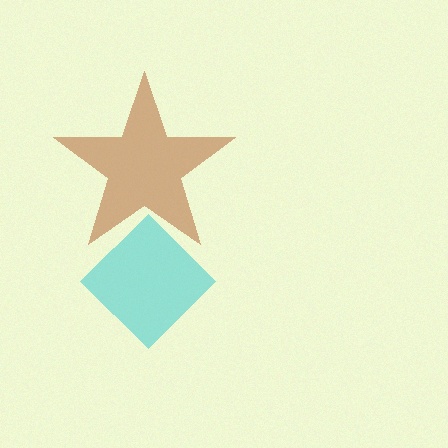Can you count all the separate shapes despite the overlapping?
Yes, there are 2 separate shapes.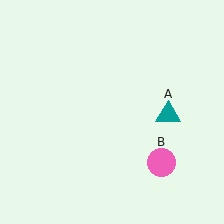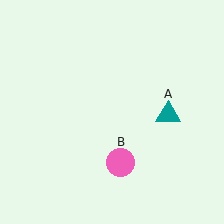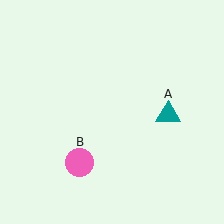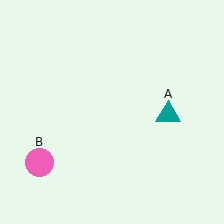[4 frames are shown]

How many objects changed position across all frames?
1 object changed position: pink circle (object B).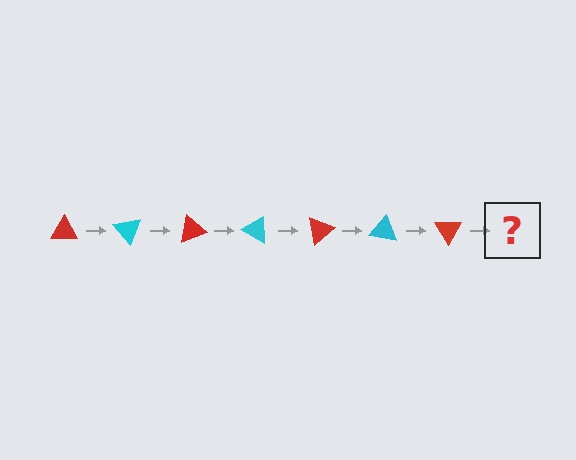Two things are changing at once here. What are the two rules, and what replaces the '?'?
The two rules are that it rotates 50 degrees each step and the color cycles through red and cyan. The '?' should be a cyan triangle, rotated 350 degrees from the start.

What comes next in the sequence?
The next element should be a cyan triangle, rotated 350 degrees from the start.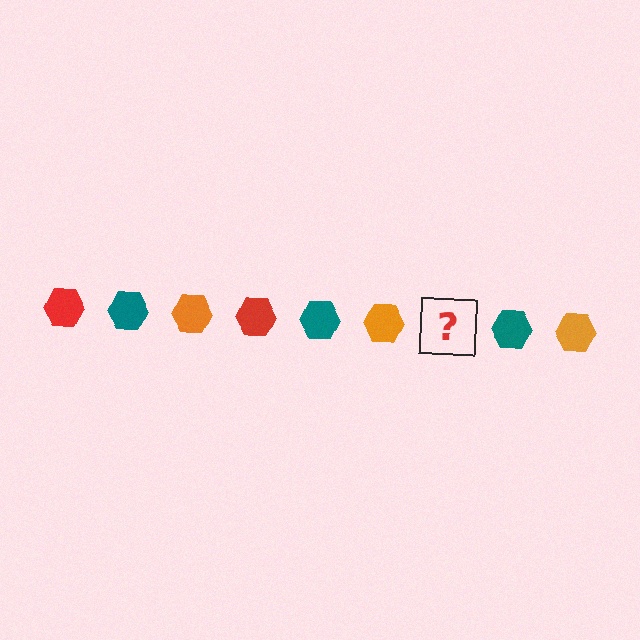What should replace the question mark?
The question mark should be replaced with a red hexagon.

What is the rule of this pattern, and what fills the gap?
The rule is that the pattern cycles through red, teal, orange hexagons. The gap should be filled with a red hexagon.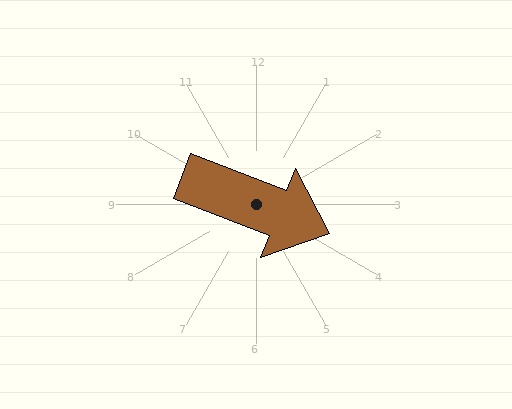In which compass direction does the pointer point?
East.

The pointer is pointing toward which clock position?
Roughly 4 o'clock.